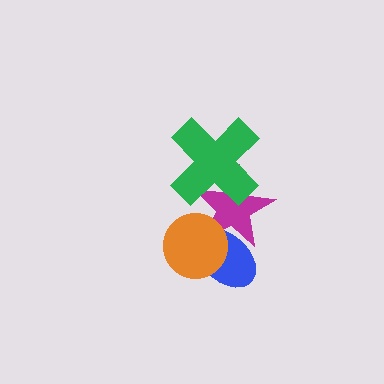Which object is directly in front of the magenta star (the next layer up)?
The orange circle is directly in front of the magenta star.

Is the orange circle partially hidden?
No, no other shape covers it.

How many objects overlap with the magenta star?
3 objects overlap with the magenta star.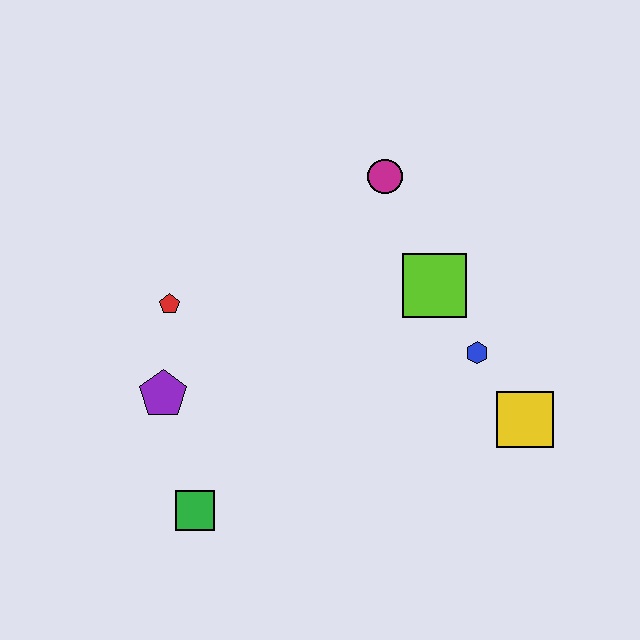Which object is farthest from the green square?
The magenta circle is farthest from the green square.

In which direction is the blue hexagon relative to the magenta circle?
The blue hexagon is below the magenta circle.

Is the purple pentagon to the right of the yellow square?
No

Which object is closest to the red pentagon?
The purple pentagon is closest to the red pentagon.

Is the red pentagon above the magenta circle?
No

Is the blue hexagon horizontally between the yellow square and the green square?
Yes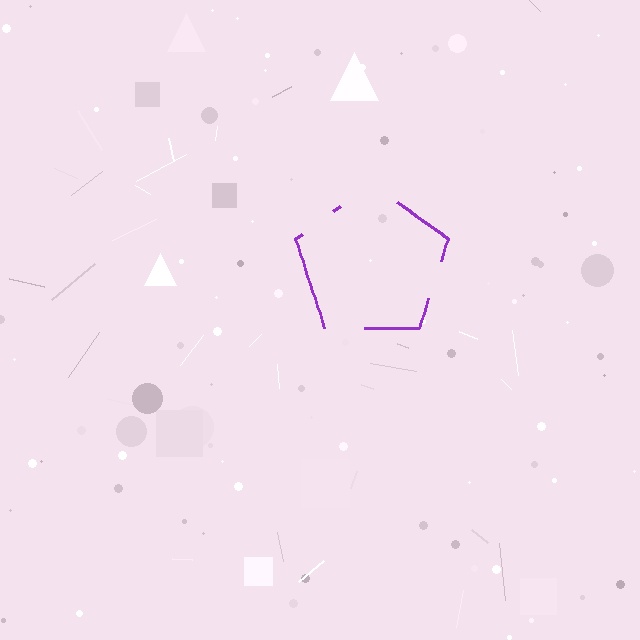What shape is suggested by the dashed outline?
The dashed outline suggests a pentagon.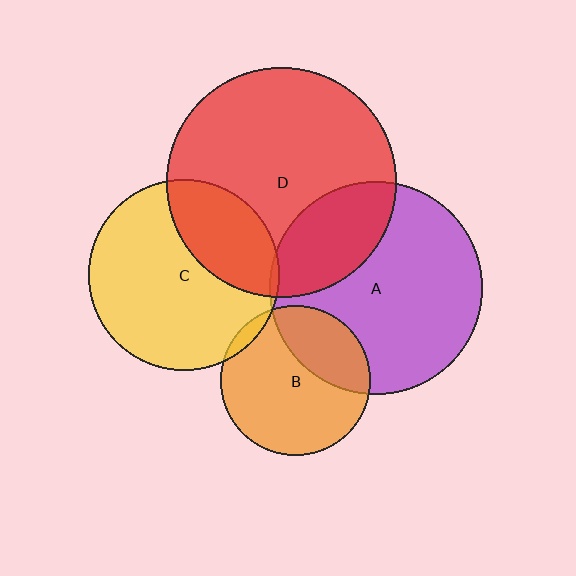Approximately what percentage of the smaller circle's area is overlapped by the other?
Approximately 25%.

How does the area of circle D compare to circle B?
Approximately 2.4 times.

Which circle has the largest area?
Circle D (red).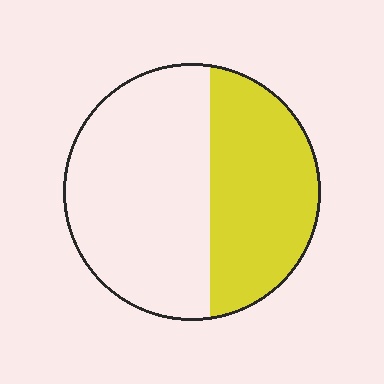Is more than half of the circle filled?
No.